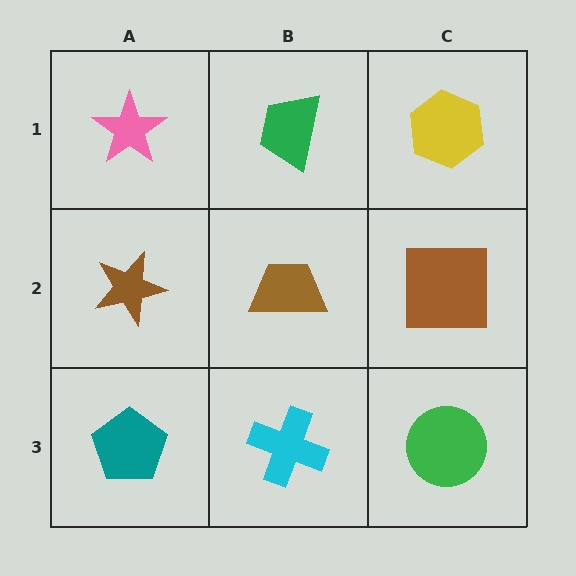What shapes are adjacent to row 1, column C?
A brown square (row 2, column C), a green trapezoid (row 1, column B).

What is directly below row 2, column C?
A green circle.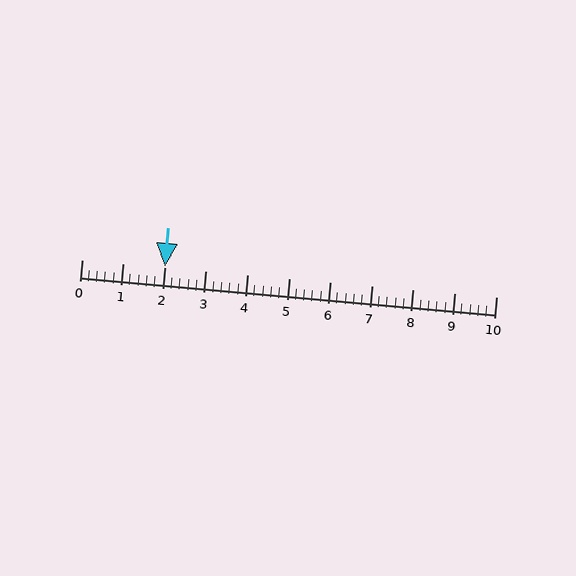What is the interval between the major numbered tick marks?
The major tick marks are spaced 1 units apart.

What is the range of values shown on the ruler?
The ruler shows values from 0 to 10.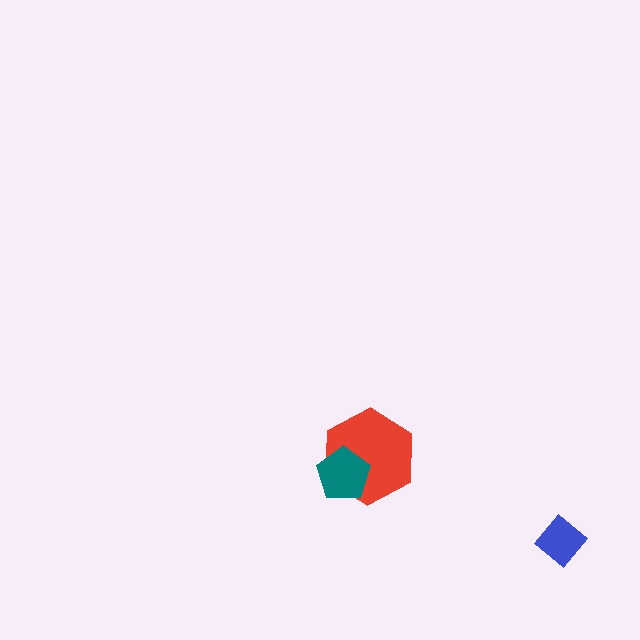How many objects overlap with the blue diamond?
0 objects overlap with the blue diamond.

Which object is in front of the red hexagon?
The teal pentagon is in front of the red hexagon.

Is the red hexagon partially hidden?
Yes, it is partially covered by another shape.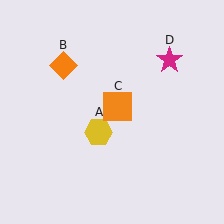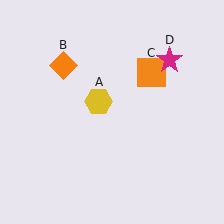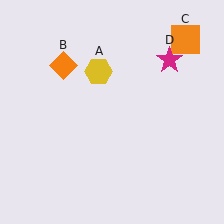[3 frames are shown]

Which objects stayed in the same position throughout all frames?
Orange diamond (object B) and magenta star (object D) remained stationary.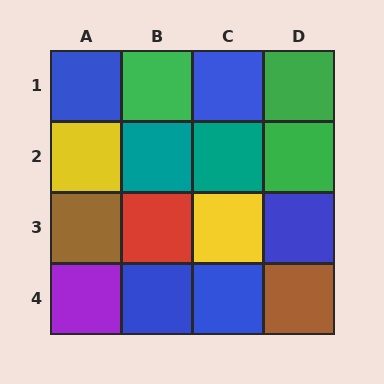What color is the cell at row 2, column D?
Green.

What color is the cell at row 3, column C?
Yellow.